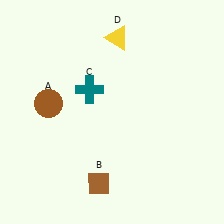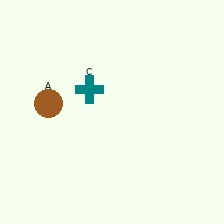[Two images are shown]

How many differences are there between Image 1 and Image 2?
There are 2 differences between the two images.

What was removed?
The yellow triangle (D), the brown diamond (B) were removed in Image 2.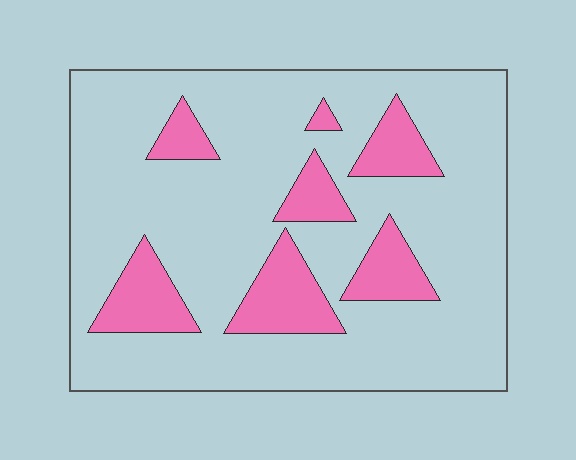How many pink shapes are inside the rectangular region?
7.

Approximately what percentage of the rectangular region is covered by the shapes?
Approximately 20%.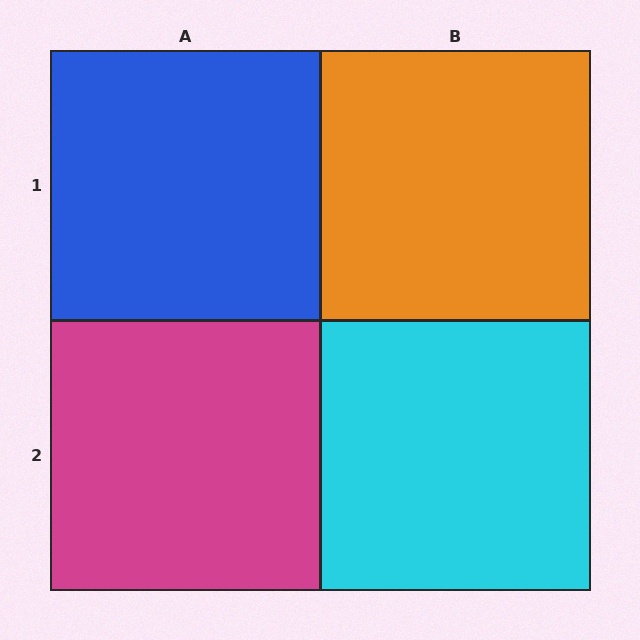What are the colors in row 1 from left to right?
Blue, orange.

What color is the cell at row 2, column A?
Magenta.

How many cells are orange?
1 cell is orange.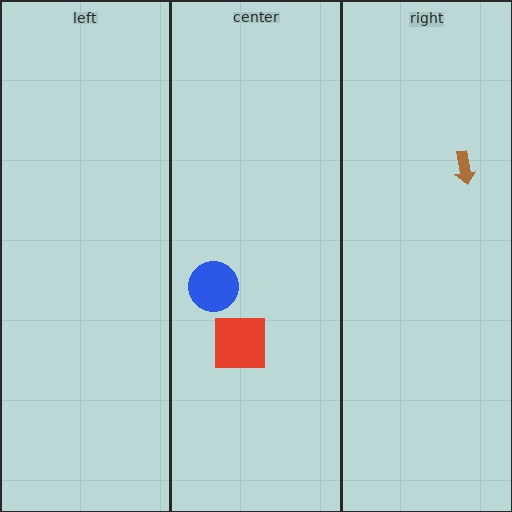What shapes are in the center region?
The blue circle, the red square.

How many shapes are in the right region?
1.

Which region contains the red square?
The center region.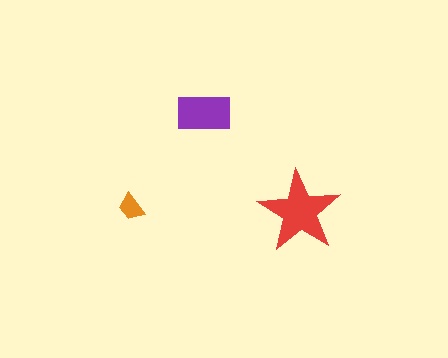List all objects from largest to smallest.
The red star, the purple rectangle, the orange trapezoid.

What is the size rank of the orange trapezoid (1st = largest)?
3rd.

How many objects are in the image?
There are 3 objects in the image.